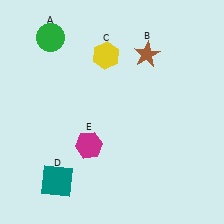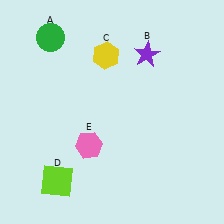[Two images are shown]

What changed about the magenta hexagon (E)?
In Image 1, E is magenta. In Image 2, it changed to pink.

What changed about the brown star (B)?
In Image 1, B is brown. In Image 2, it changed to purple.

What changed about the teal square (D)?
In Image 1, D is teal. In Image 2, it changed to lime.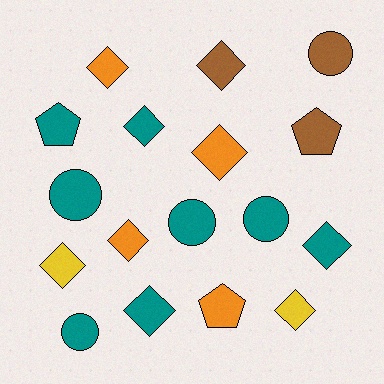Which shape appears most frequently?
Diamond, with 9 objects.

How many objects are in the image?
There are 17 objects.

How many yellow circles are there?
There are no yellow circles.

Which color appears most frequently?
Teal, with 8 objects.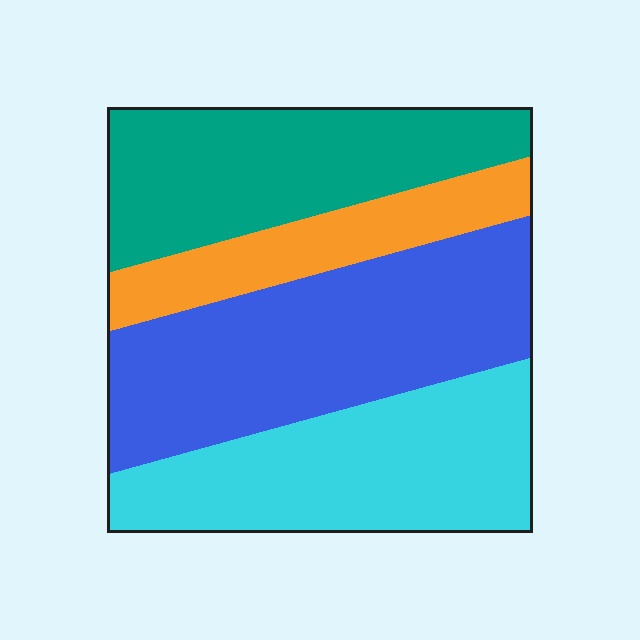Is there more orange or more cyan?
Cyan.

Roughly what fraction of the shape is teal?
Teal takes up about one quarter (1/4) of the shape.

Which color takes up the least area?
Orange, at roughly 15%.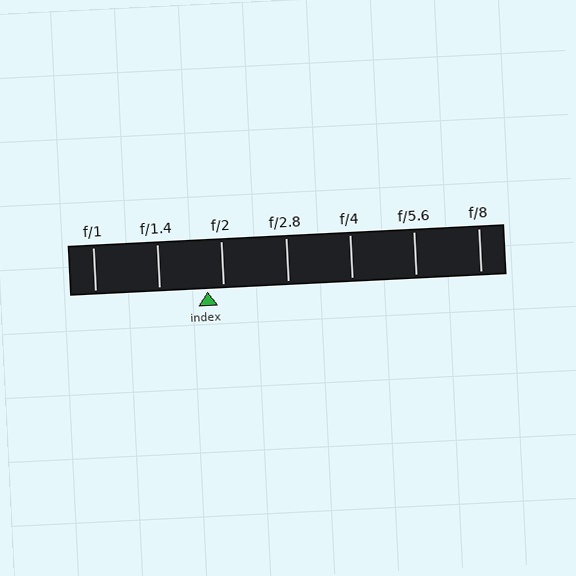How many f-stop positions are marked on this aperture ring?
There are 7 f-stop positions marked.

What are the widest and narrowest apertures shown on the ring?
The widest aperture shown is f/1 and the narrowest is f/8.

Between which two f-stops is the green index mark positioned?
The index mark is between f/1.4 and f/2.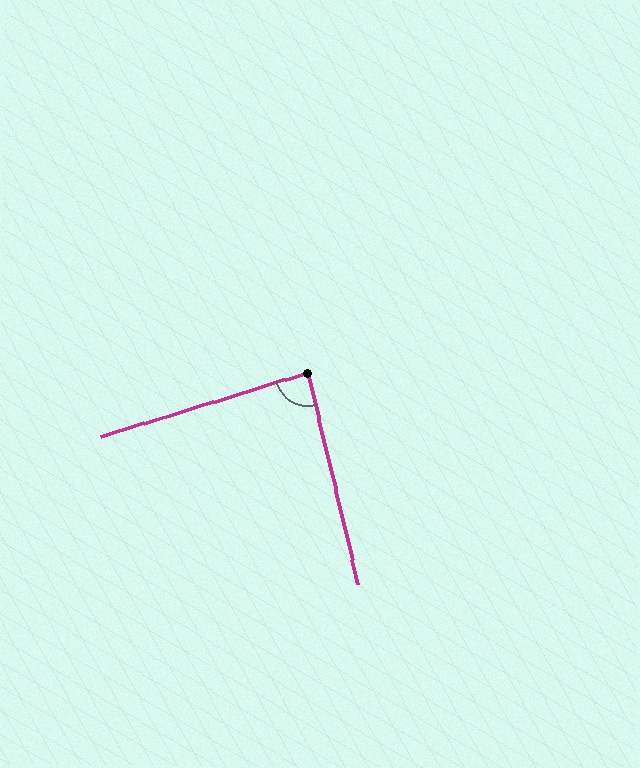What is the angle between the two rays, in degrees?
Approximately 86 degrees.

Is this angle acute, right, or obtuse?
It is approximately a right angle.